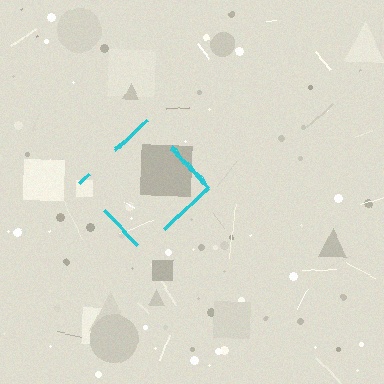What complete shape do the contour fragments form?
The contour fragments form a diamond.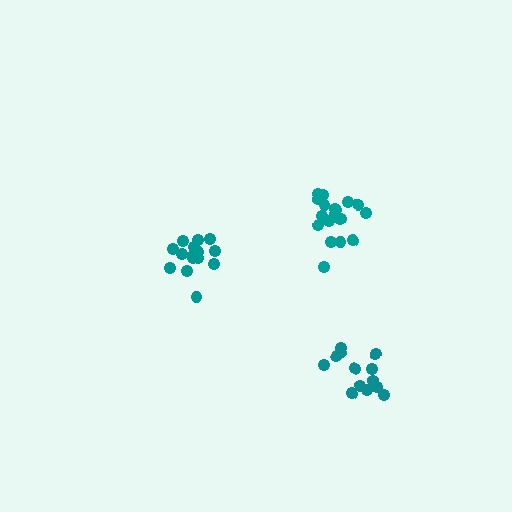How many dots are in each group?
Group 1: 15 dots, Group 2: 18 dots, Group 3: 13 dots (46 total).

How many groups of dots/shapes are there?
There are 3 groups.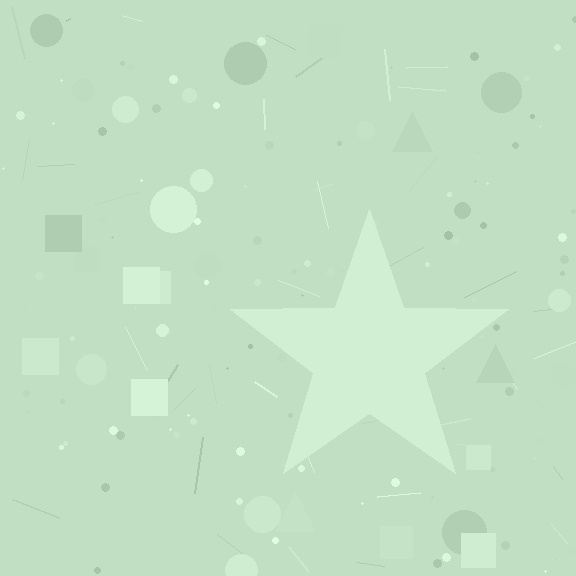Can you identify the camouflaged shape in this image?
The camouflaged shape is a star.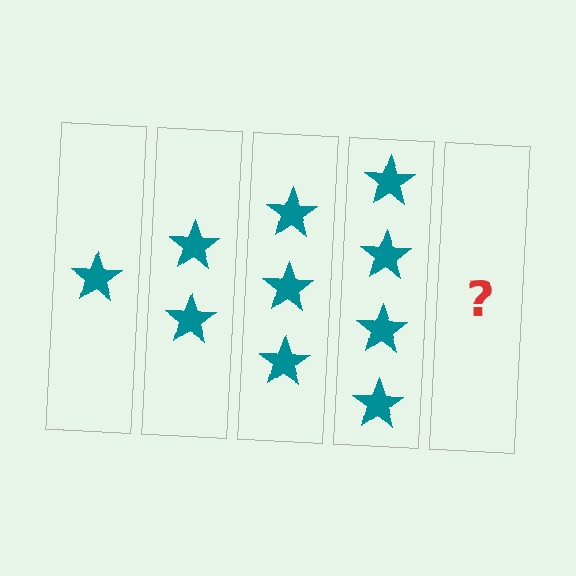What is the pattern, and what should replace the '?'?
The pattern is that each step adds one more star. The '?' should be 5 stars.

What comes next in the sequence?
The next element should be 5 stars.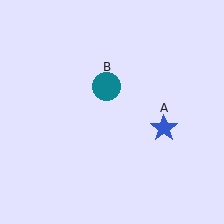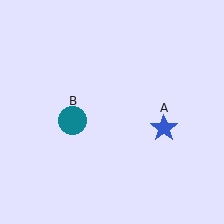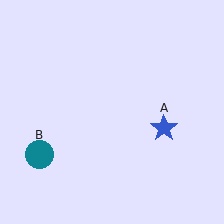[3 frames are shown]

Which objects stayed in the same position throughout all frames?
Blue star (object A) remained stationary.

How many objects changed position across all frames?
1 object changed position: teal circle (object B).